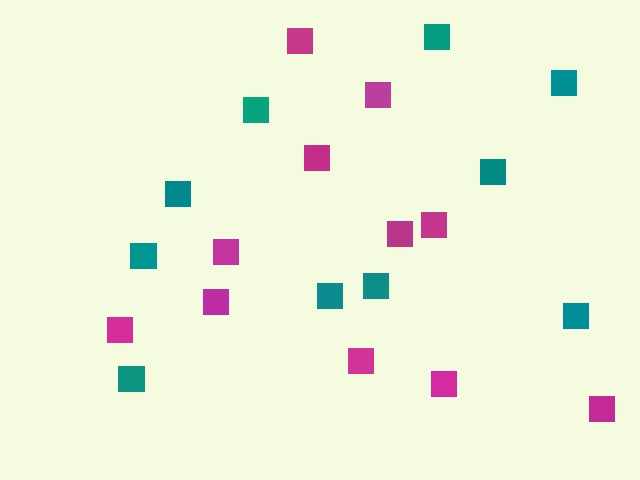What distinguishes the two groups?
There are 2 groups: one group of teal squares (10) and one group of magenta squares (11).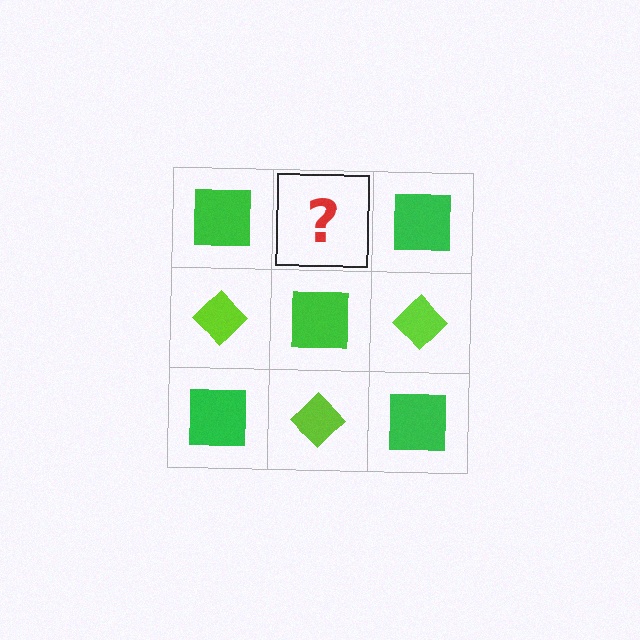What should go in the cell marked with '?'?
The missing cell should contain a lime diamond.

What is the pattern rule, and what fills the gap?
The rule is that it alternates green square and lime diamond in a checkerboard pattern. The gap should be filled with a lime diamond.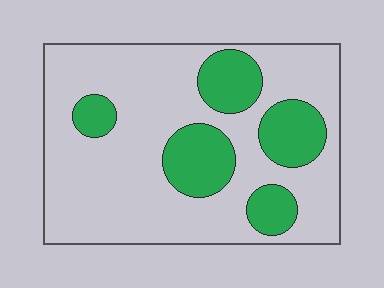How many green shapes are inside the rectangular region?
5.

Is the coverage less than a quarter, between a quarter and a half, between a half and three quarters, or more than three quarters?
Between a quarter and a half.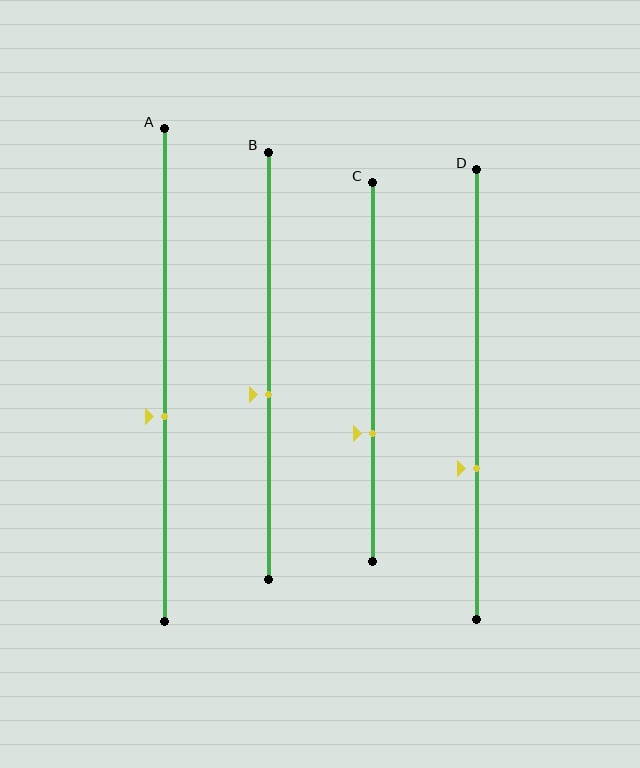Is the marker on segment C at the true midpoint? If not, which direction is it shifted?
No, the marker on segment C is shifted downward by about 16% of the segment length.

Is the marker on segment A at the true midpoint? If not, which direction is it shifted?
No, the marker on segment A is shifted downward by about 8% of the segment length.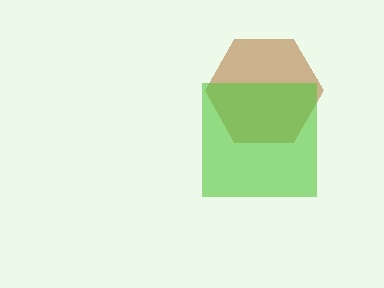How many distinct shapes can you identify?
There are 2 distinct shapes: a brown hexagon, a lime square.